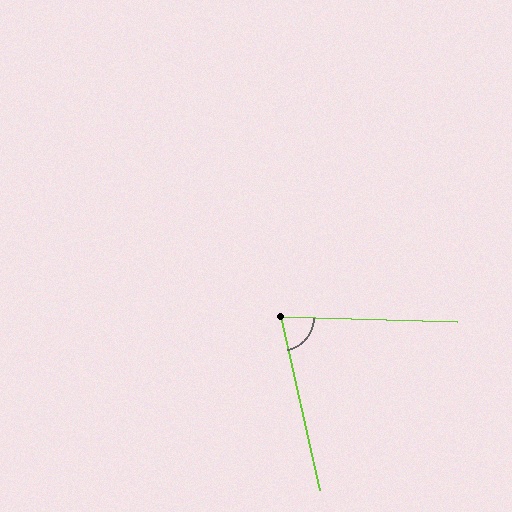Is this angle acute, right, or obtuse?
It is acute.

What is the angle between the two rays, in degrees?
Approximately 76 degrees.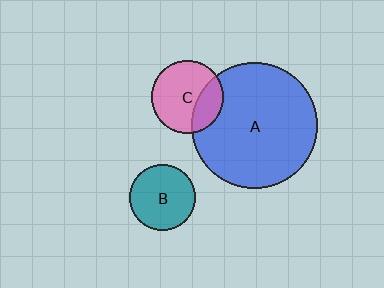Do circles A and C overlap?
Yes.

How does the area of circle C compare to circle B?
Approximately 1.2 times.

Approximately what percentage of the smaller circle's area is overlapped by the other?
Approximately 30%.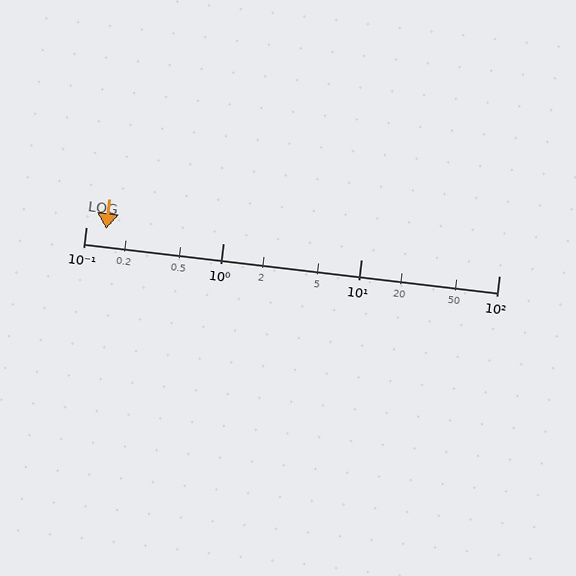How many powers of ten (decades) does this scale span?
The scale spans 3 decades, from 0.1 to 100.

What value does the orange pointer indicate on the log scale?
The pointer indicates approximately 0.14.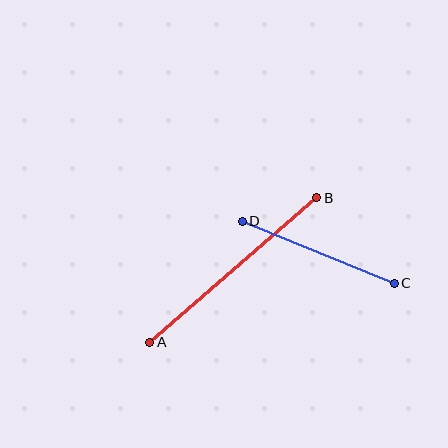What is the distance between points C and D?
The distance is approximately 164 pixels.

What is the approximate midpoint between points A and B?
The midpoint is at approximately (233, 270) pixels.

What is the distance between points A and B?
The distance is approximately 221 pixels.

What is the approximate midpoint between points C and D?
The midpoint is at approximately (318, 252) pixels.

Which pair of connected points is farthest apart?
Points A and B are farthest apart.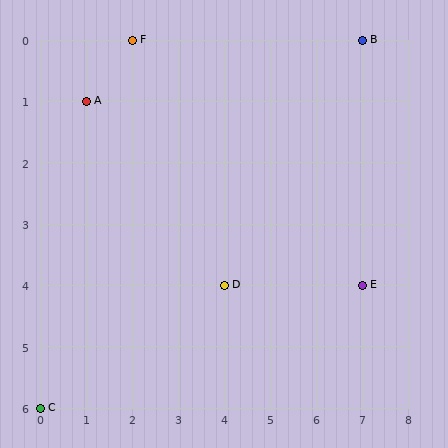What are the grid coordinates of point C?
Point C is at grid coordinates (0, 6).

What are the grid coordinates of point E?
Point E is at grid coordinates (7, 4).